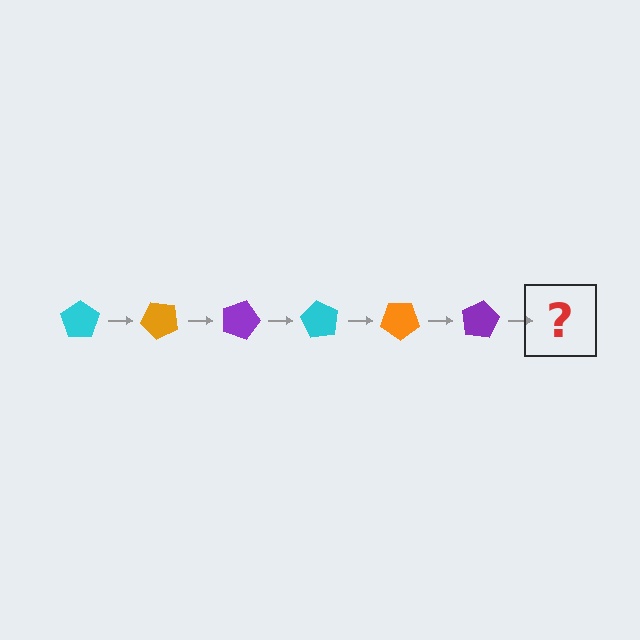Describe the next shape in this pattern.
It should be a cyan pentagon, rotated 270 degrees from the start.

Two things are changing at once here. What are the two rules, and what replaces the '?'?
The two rules are that it rotates 45 degrees each step and the color cycles through cyan, orange, and purple. The '?' should be a cyan pentagon, rotated 270 degrees from the start.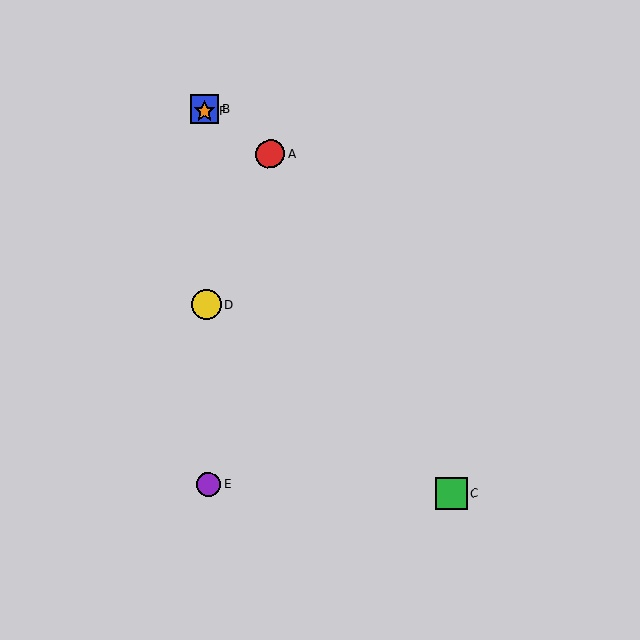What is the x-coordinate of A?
Object A is at x≈271.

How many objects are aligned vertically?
4 objects (B, D, E, F) are aligned vertically.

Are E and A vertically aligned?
No, E is at x≈208 and A is at x≈271.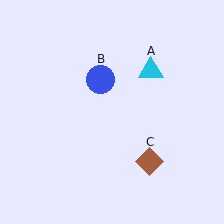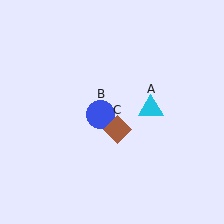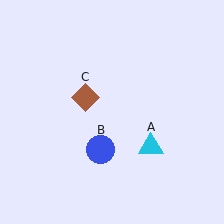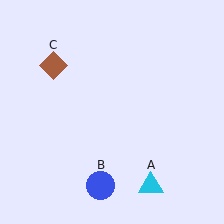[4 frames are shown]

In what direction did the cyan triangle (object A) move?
The cyan triangle (object A) moved down.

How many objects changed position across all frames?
3 objects changed position: cyan triangle (object A), blue circle (object B), brown diamond (object C).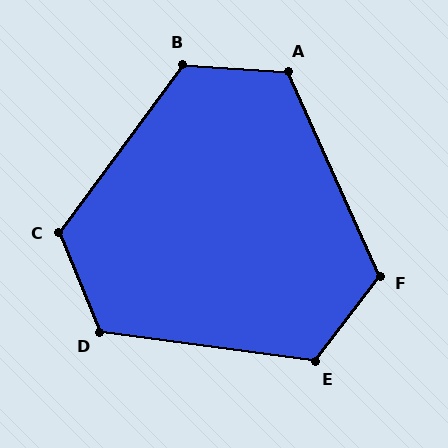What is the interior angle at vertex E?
Approximately 120 degrees (obtuse).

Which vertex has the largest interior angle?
B, at approximately 122 degrees.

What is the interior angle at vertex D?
Approximately 120 degrees (obtuse).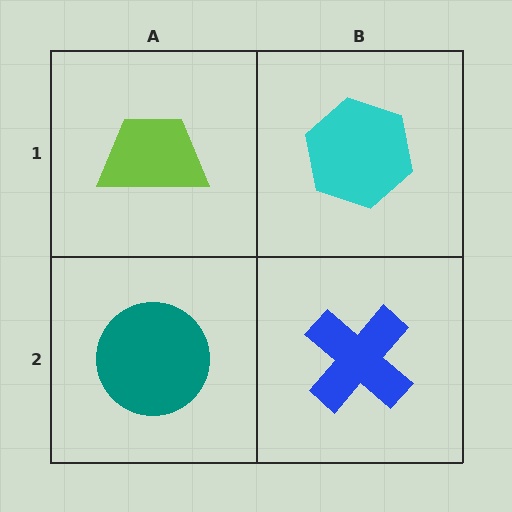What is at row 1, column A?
A lime trapezoid.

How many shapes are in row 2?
2 shapes.